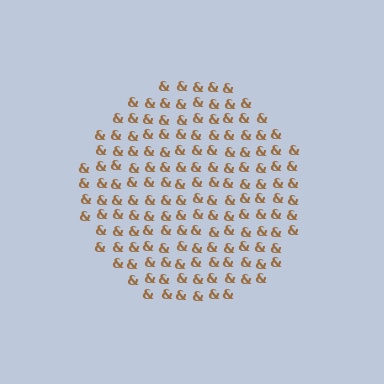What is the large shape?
The large shape is a circle.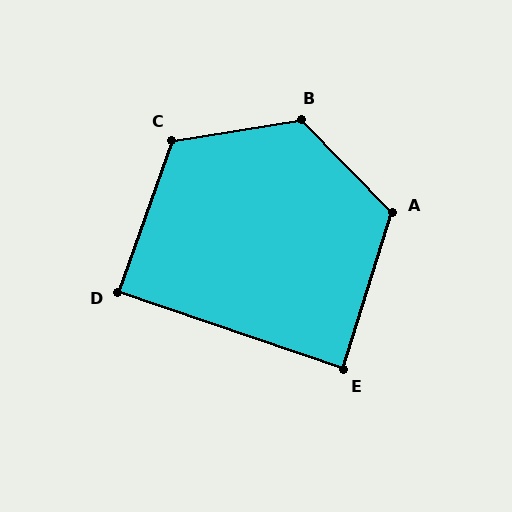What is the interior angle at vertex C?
Approximately 118 degrees (obtuse).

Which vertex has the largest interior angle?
B, at approximately 126 degrees.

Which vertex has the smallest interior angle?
E, at approximately 89 degrees.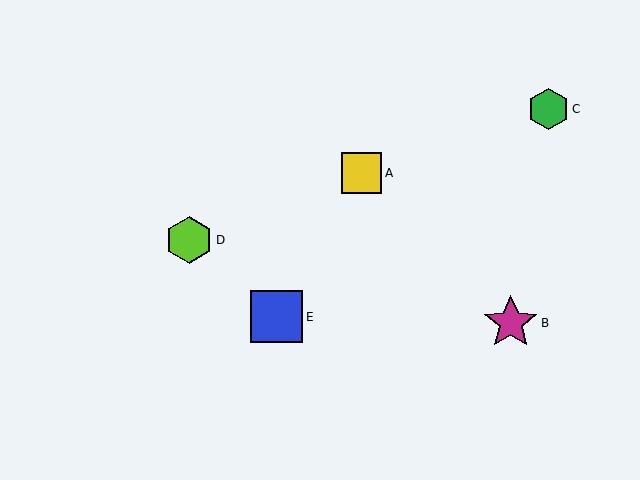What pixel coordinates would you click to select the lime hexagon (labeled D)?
Click at (189, 240) to select the lime hexagon D.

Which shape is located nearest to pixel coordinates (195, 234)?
The lime hexagon (labeled D) at (189, 240) is nearest to that location.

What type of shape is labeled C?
Shape C is a green hexagon.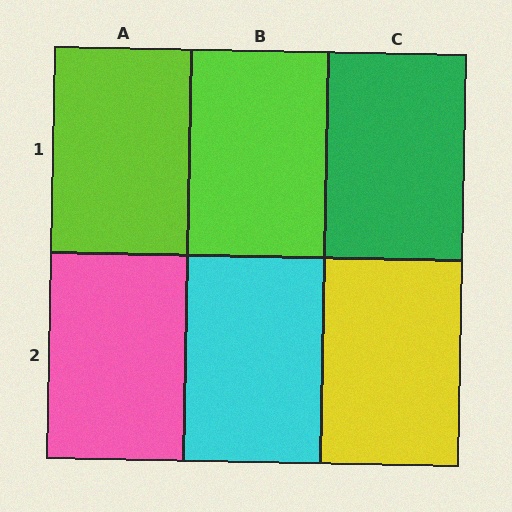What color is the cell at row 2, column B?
Cyan.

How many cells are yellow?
1 cell is yellow.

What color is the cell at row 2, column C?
Yellow.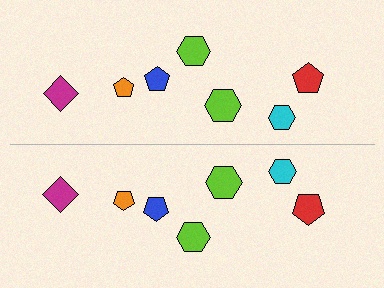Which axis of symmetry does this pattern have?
The pattern has a horizontal axis of symmetry running through the center of the image.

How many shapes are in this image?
There are 14 shapes in this image.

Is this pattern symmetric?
Yes, this pattern has bilateral (reflection) symmetry.